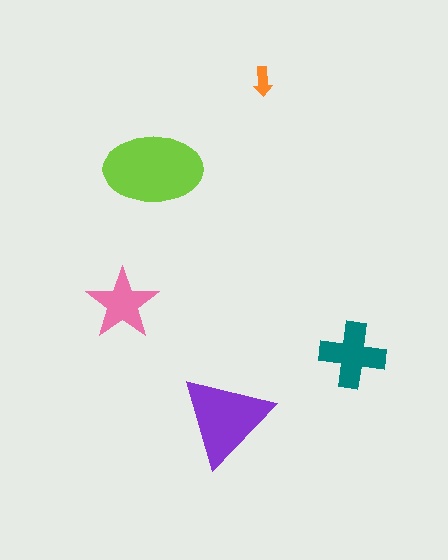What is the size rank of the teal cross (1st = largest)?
3rd.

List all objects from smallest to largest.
The orange arrow, the pink star, the teal cross, the purple triangle, the lime ellipse.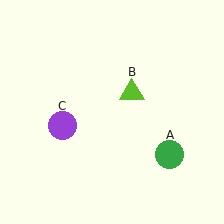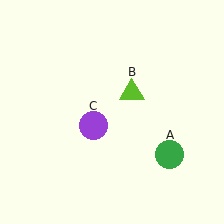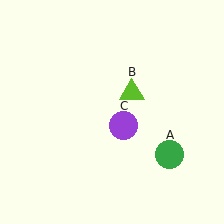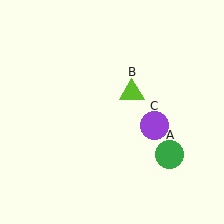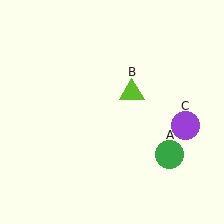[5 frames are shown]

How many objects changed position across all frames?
1 object changed position: purple circle (object C).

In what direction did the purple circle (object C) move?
The purple circle (object C) moved right.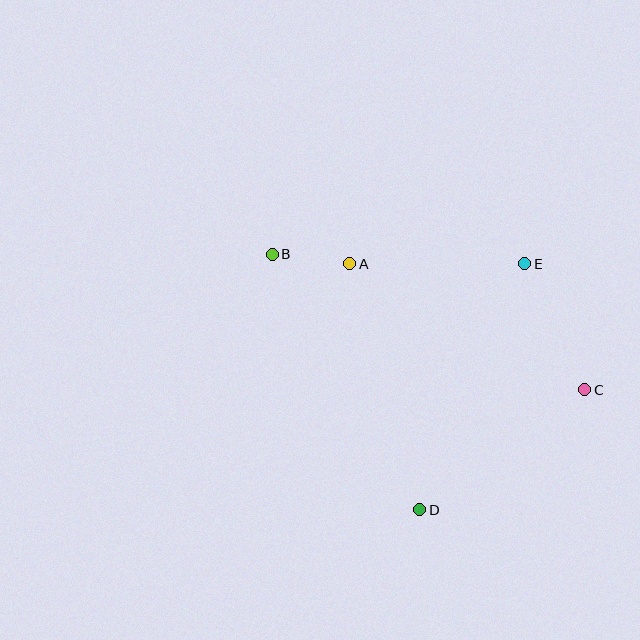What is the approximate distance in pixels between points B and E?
The distance between B and E is approximately 252 pixels.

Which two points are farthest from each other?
Points B and C are farthest from each other.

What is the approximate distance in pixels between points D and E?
The distance between D and E is approximately 267 pixels.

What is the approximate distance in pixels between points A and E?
The distance between A and E is approximately 175 pixels.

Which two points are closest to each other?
Points A and B are closest to each other.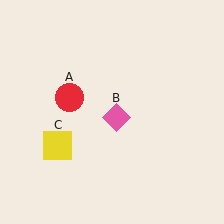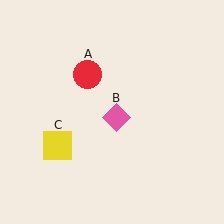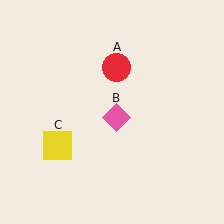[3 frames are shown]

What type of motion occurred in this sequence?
The red circle (object A) rotated clockwise around the center of the scene.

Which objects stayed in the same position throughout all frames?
Pink diamond (object B) and yellow square (object C) remained stationary.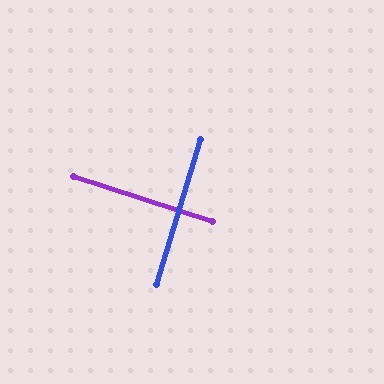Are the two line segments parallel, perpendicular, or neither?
Perpendicular — they meet at approximately 89°.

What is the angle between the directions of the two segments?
Approximately 89 degrees.